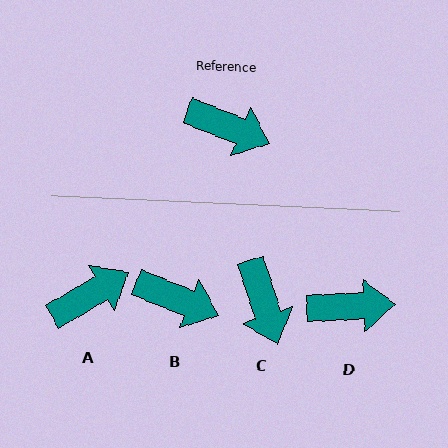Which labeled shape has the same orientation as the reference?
B.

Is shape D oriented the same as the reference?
No, it is off by about 24 degrees.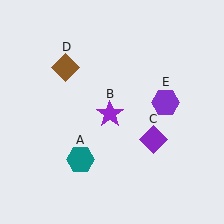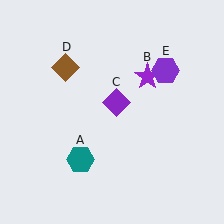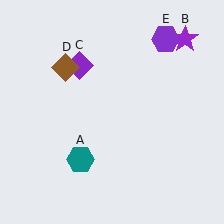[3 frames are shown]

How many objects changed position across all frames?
3 objects changed position: purple star (object B), purple diamond (object C), purple hexagon (object E).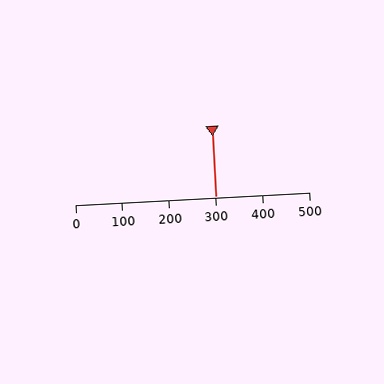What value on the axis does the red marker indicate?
The marker indicates approximately 300.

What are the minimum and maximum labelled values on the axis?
The axis runs from 0 to 500.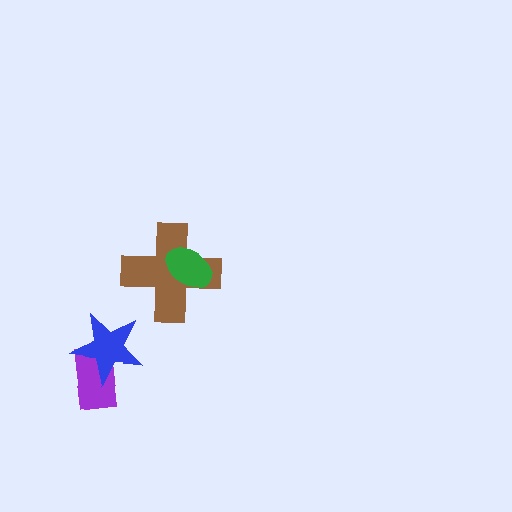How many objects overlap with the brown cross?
1 object overlaps with the brown cross.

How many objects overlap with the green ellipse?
1 object overlaps with the green ellipse.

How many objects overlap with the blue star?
1 object overlaps with the blue star.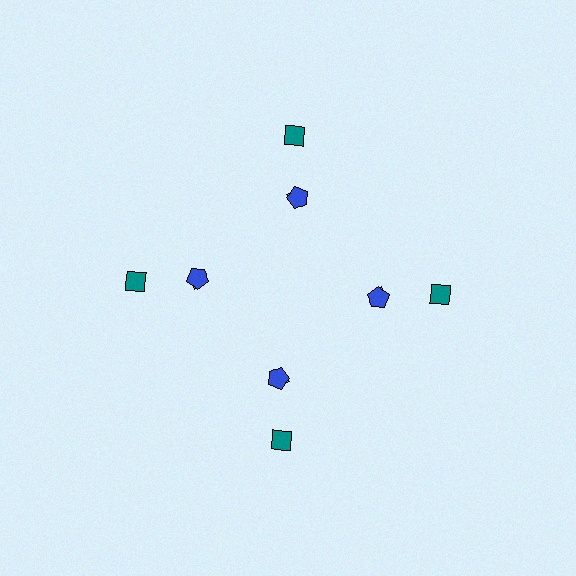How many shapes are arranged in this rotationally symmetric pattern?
There are 12 shapes, arranged in 4 groups of 3.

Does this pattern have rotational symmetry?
Yes, this pattern has 4-fold rotational symmetry. It looks the same after rotating 90 degrees around the center.